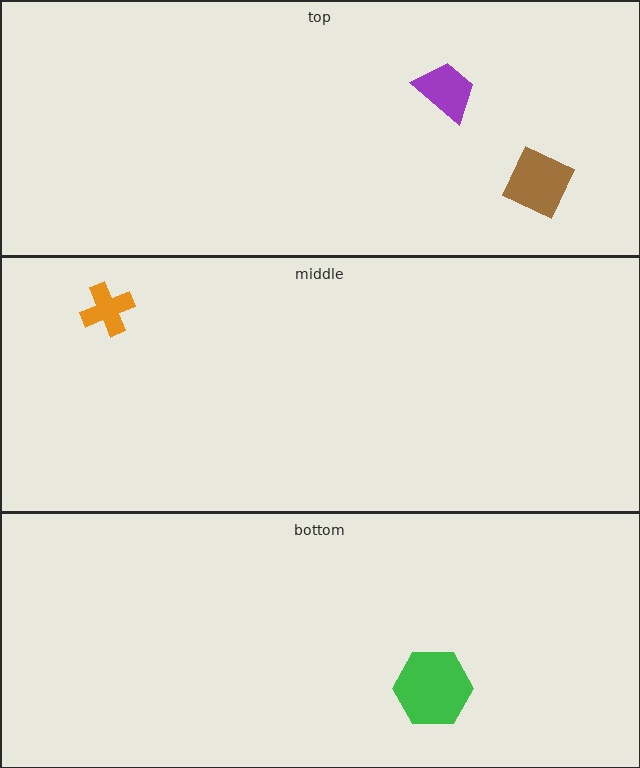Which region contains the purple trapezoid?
The top region.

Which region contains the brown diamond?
The top region.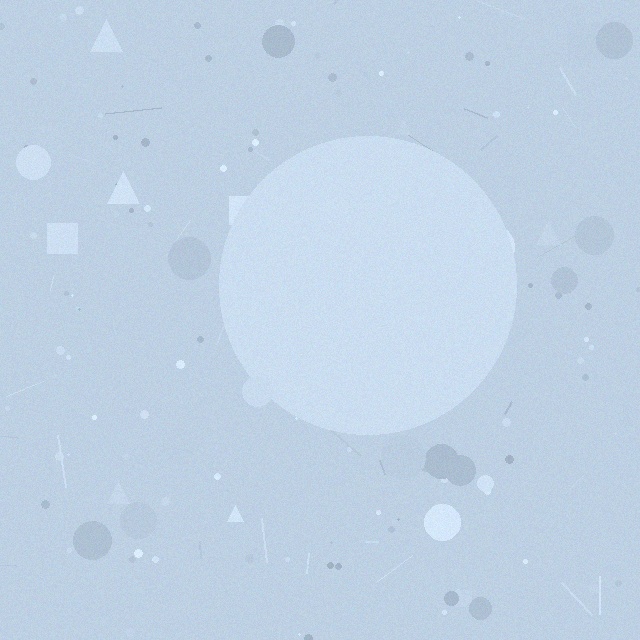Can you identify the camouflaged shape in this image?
The camouflaged shape is a circle.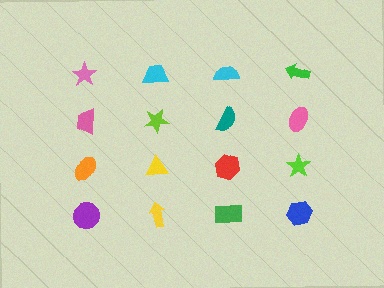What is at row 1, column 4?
A green arrow.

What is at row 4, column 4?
A blue hexagon.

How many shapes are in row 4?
4 shapes.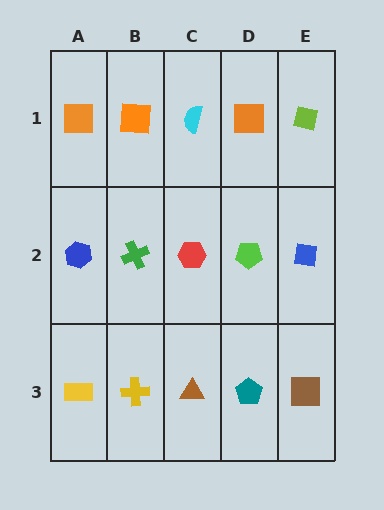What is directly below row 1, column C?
A red hexagon.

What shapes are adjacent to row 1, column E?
A blue square (row 2, column E), an orange square (row 1, column D).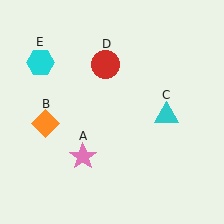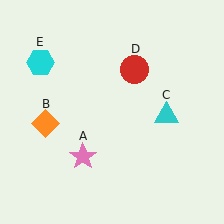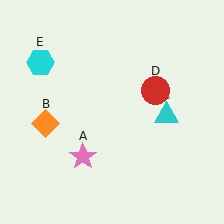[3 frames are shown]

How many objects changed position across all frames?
1 object changed position: red circle (object D).